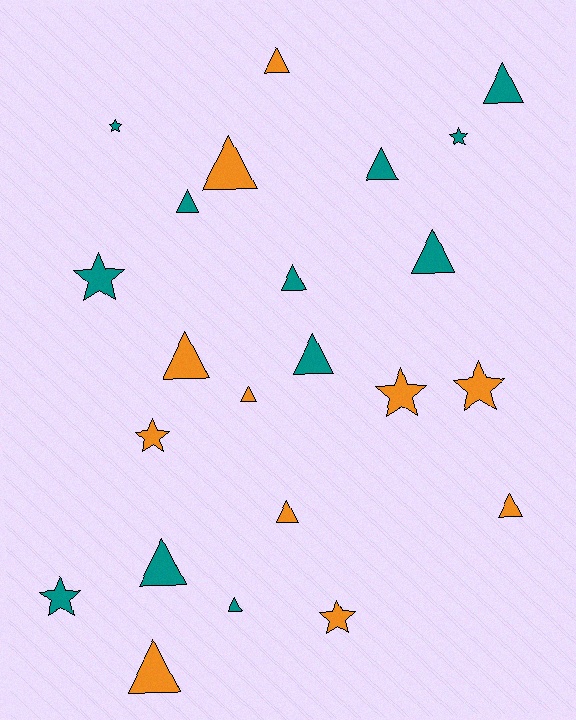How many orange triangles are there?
There are 7 orange triangles.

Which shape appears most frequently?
Triangle, with 15 objects.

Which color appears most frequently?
Teal, with 12 objects.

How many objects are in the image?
There are 23 objects.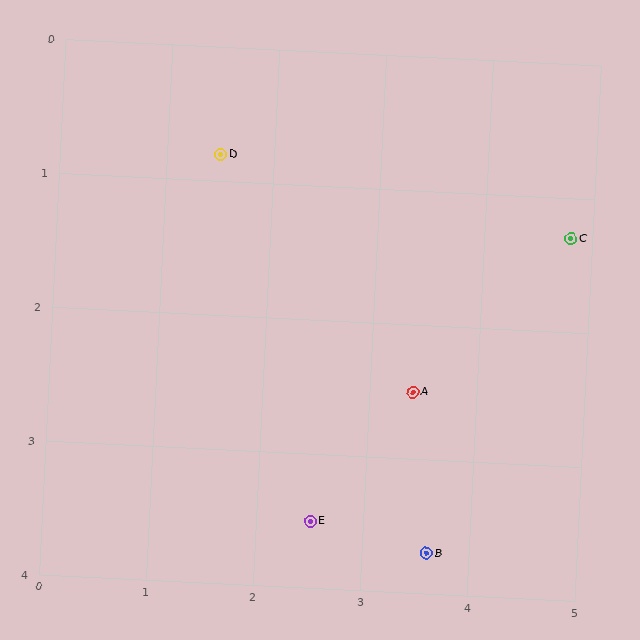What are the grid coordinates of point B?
Point B is at approximately (3.6, 3.7).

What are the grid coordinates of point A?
Point A is at approximately (3.4, 2.5).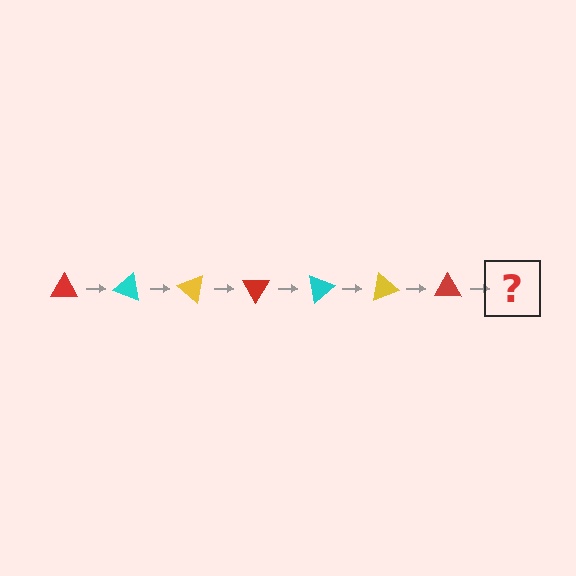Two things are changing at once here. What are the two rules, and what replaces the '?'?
The two rules are that it rotates 20 degrees each step and the color cycles through red, cyan, and yellow. The '?' should be a cyan triangle, rotated 140 degrees from the start.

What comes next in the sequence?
The next element should be a cyan triangle, rotated 140 degrees from the start.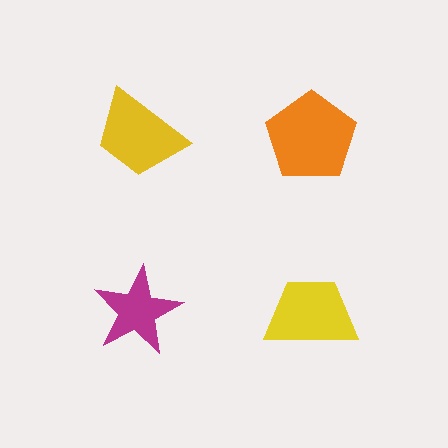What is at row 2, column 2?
A yellow trapezoid.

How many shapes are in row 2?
2 shapes.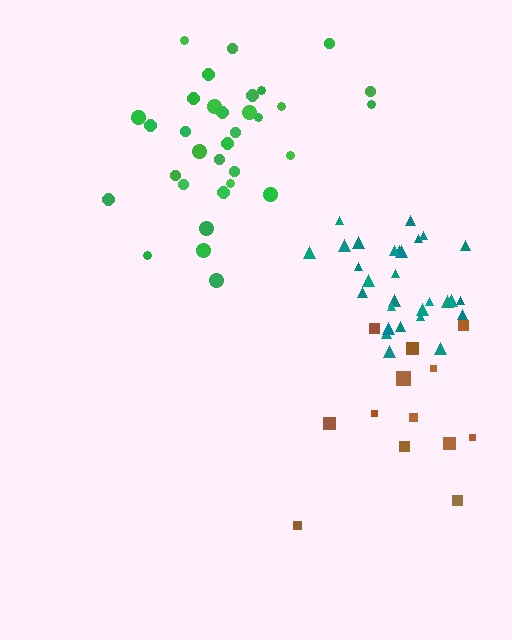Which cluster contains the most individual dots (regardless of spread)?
Green (33).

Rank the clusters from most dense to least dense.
teal, green, brown.